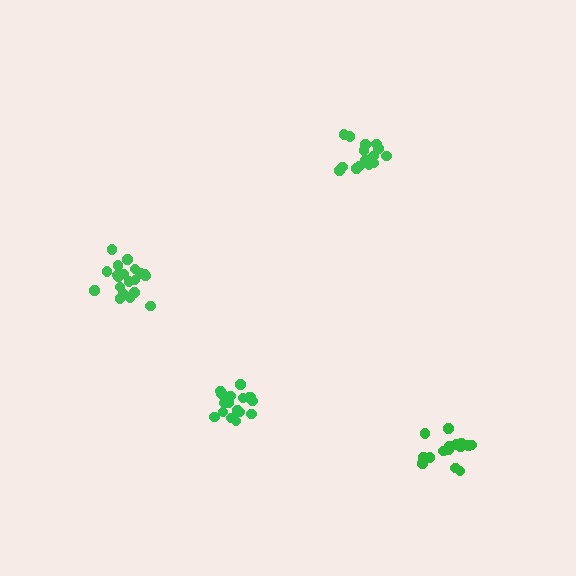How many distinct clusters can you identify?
There are 4 distinct clusters.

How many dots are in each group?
Group 1: 18 dots, Group 2: 15 dots, Group 3: 21 dots, Group 4: 16 dots (70 total).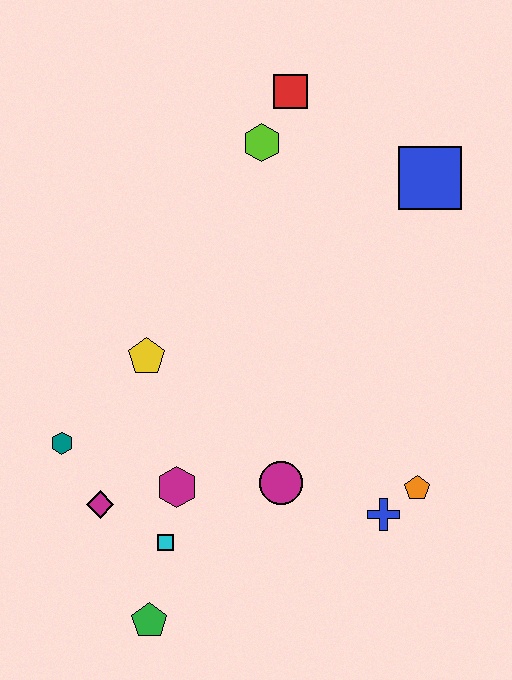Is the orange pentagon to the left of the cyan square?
No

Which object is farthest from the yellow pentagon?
The blue square is farthest from the yellow pentagon.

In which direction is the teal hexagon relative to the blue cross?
The teal hexagon is to the left of the blue cross.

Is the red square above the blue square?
Yes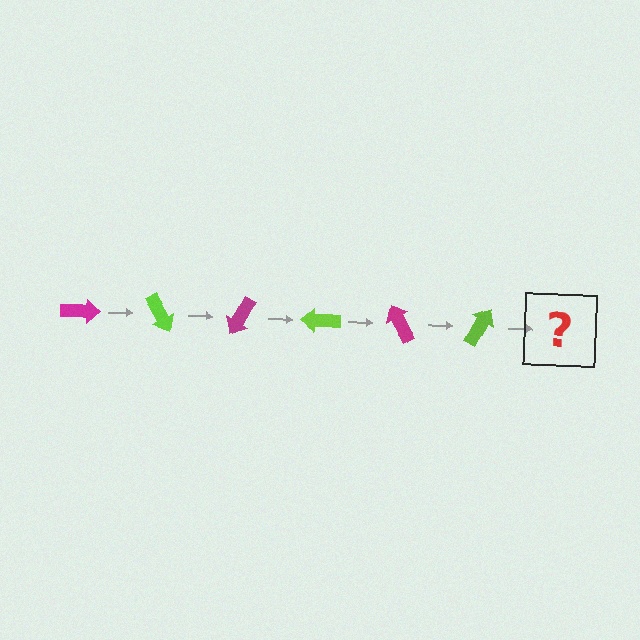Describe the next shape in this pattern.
It should be a magenta arrow, rotated 360 degrees from the start.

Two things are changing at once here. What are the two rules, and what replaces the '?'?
The two rules are that it rotates 60 degrees each step and the color cycles through magenta and lime. The '?' should be a magenta arrow, rotated 360 degrees from the start.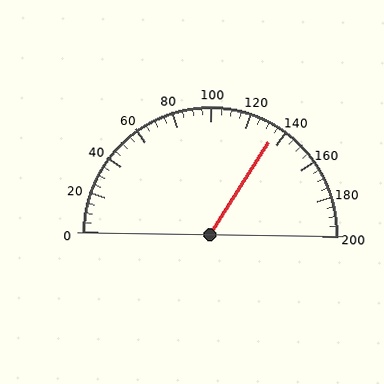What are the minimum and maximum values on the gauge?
The gauge ranges from 0 to 200.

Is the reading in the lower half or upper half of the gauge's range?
The reading is in the upper half of the range (0 to 200).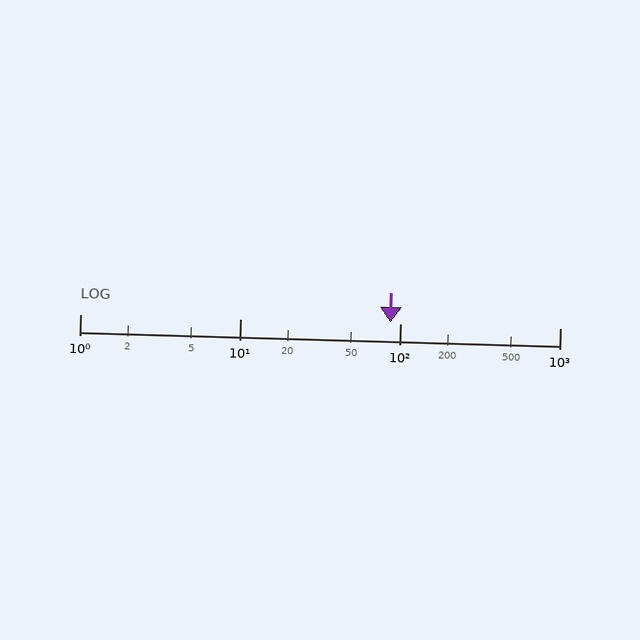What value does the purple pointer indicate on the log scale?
The pointer indicates approximately 87.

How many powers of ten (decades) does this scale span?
The scale spans 3 decades, from 1 to 1000.